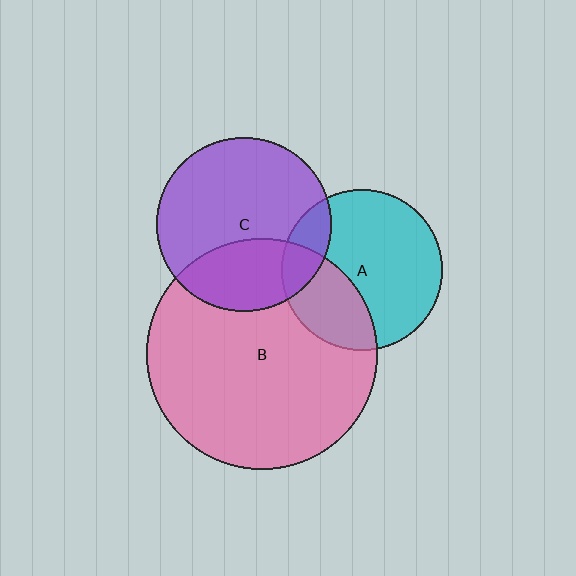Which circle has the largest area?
Circle B (pink).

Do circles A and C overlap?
Yes.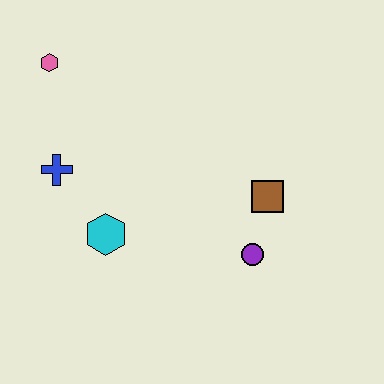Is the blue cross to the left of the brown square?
Yes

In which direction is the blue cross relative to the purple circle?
The blue cross is to the left of the purple circle.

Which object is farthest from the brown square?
The pink hexagon is farthest from the brown square.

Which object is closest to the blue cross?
The cyan hexagon is closest to the blue cross.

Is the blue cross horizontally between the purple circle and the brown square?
No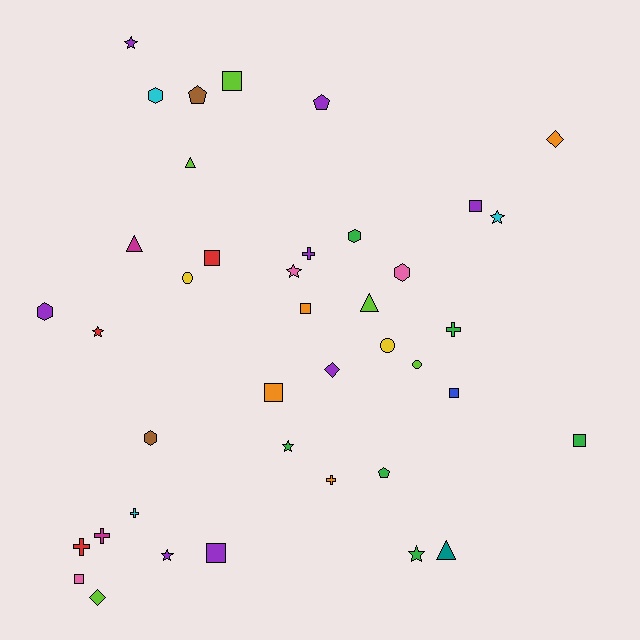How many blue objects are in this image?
There is 1 blue object.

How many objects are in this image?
There are 40 objects.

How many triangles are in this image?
There are 4 triangles.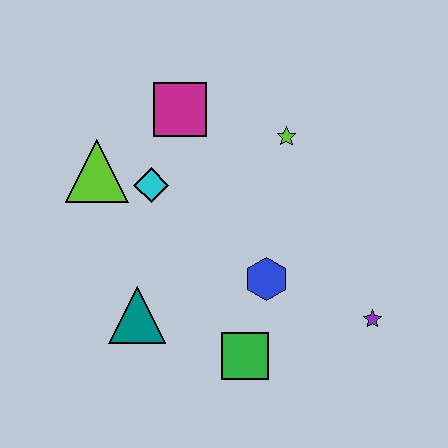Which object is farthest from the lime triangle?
The purple star is farthest from the lime triangle.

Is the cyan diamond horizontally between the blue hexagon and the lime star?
No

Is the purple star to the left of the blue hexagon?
No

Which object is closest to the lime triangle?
The cyan diamond is closest to the lime triangle.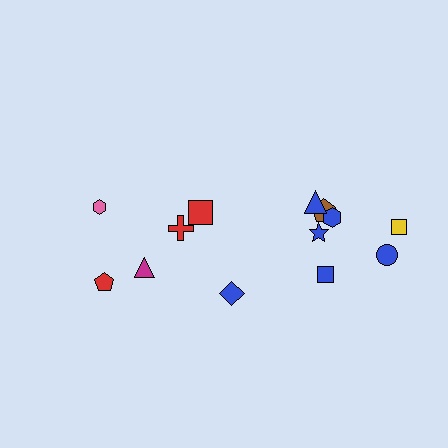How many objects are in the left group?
There are 5 objects.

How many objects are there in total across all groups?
There are 13 objects.